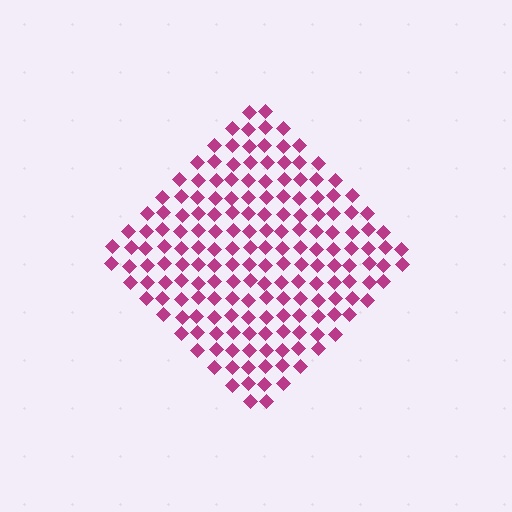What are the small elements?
The small elements are diamonds.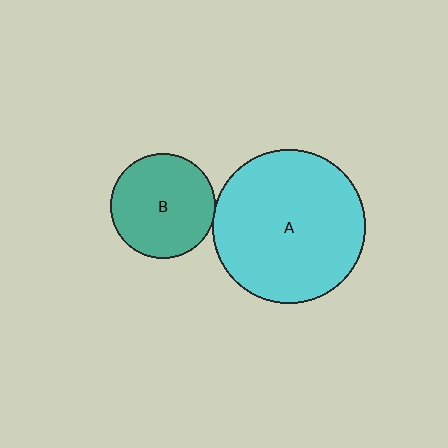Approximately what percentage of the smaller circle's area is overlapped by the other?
Approximately 5%.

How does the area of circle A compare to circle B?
Approximately 2.1 times.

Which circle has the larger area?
Circle A (cyan).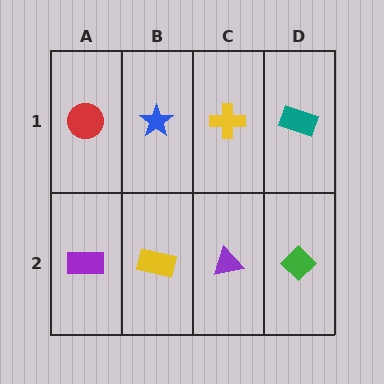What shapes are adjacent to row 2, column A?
A red circle (row 1, column A), a yellow rectangle (row 2, column B).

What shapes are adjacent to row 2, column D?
A teal rectangle (row 1, column D), a purple triangle (row 2, column C).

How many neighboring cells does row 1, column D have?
2.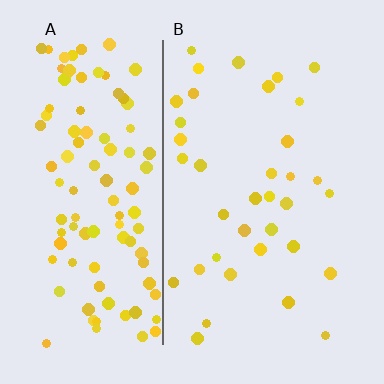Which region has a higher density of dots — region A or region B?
A (the left).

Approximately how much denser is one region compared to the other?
Approximately 3.0× — region A over region B.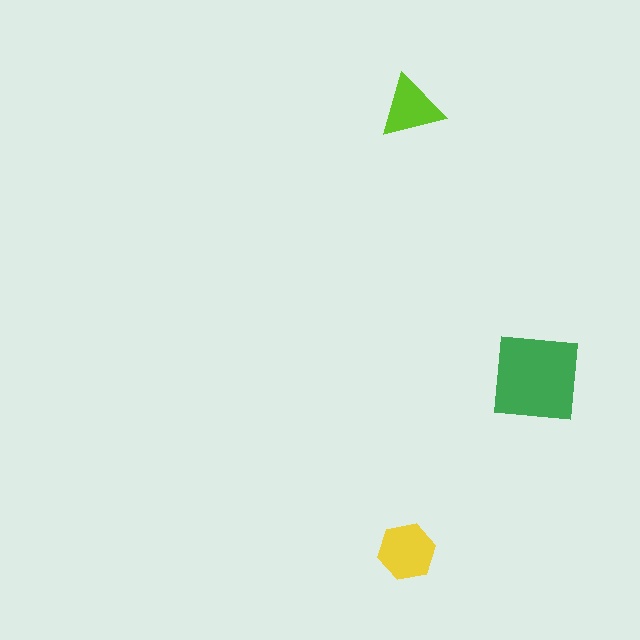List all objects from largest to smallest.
The green square, the yellow hexagon, the lime triangle.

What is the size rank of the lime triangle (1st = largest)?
3rd.